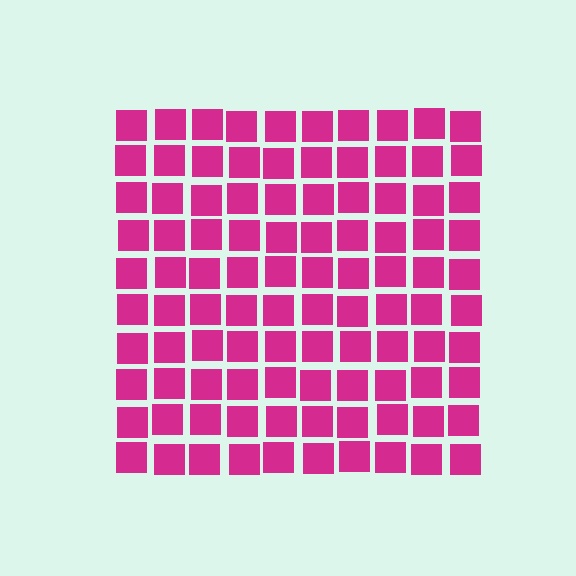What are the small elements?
The small elements are squares.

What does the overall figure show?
The overall figure shows a square.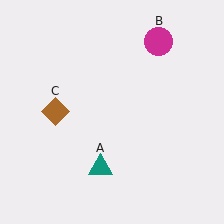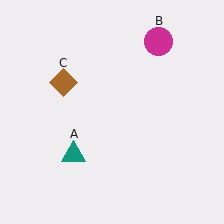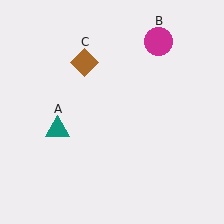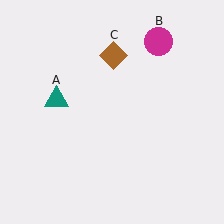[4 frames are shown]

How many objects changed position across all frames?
2 objects changed position: teal triangle (object A), brown diamond (object C).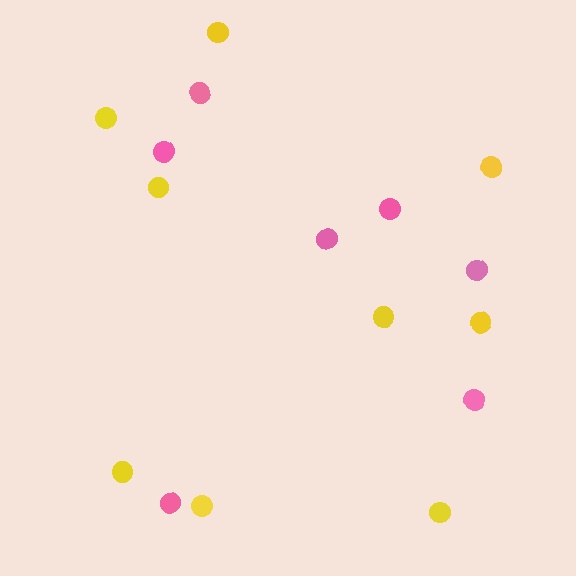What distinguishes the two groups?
There are 2 groups: one group of pink circles (7) and one group of yellow circles (9).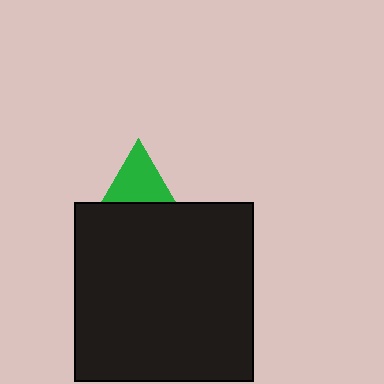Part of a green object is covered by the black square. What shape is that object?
It is a triangle.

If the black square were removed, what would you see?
You would see the complete green triangle.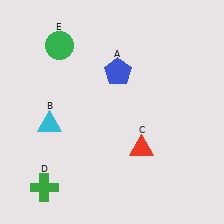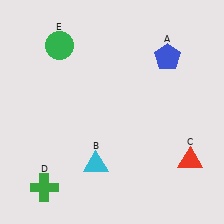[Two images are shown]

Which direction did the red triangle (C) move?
The red triangle (C) moved right.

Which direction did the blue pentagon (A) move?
The blue pentagon (A) moved right.